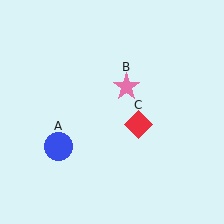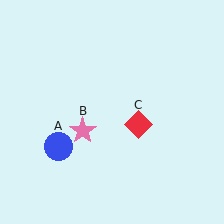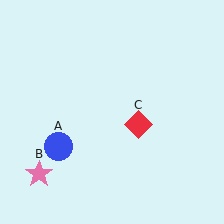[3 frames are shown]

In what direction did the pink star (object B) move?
The pink star (object B) moved down and to the left.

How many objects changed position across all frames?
1 object changed position: pink star (object B).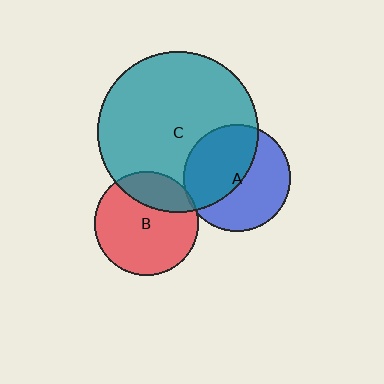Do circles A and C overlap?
Yes.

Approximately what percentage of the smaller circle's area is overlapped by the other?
Approximately 50%.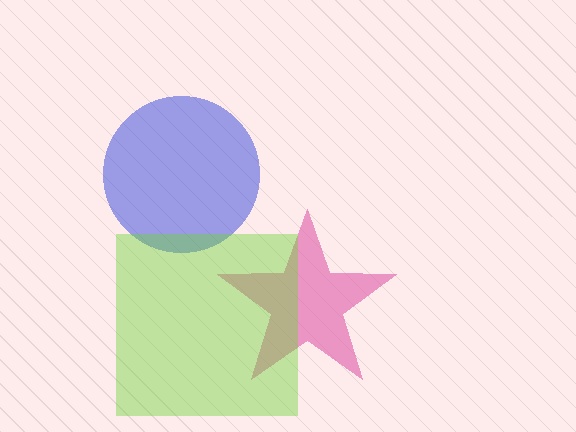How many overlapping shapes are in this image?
There are 3 overlapping shapes in the image.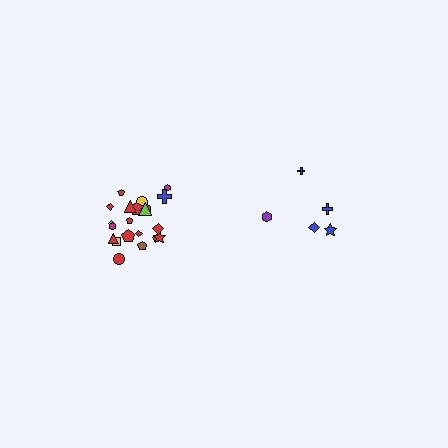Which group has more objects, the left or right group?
The left group.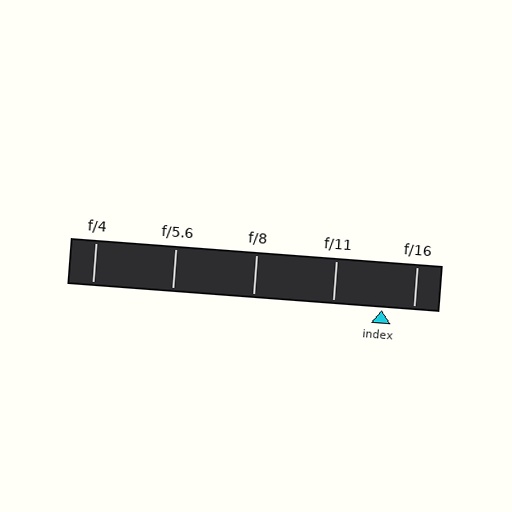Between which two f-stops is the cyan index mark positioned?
The index mark is between f/11 and f/16.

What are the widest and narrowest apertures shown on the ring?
The widest aperture shown is f/4 and the narrowest is f/16.